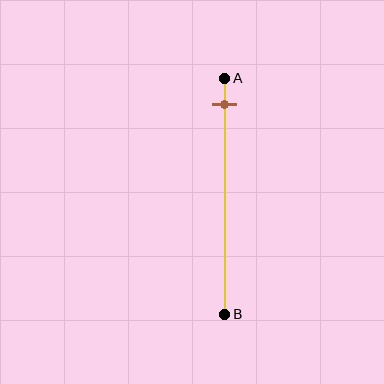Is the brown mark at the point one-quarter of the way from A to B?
No, the mark is at about 10% from A, not at the 25% one-quarter point.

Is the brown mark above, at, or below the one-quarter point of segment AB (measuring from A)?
The brown mark is above the one-quarter point of segment AB.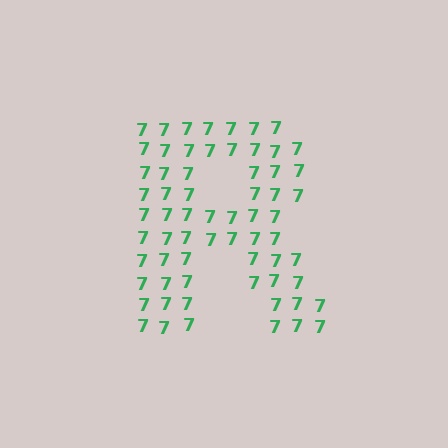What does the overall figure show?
The overall figure shows the letter R.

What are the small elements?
The small elements are digit 7's.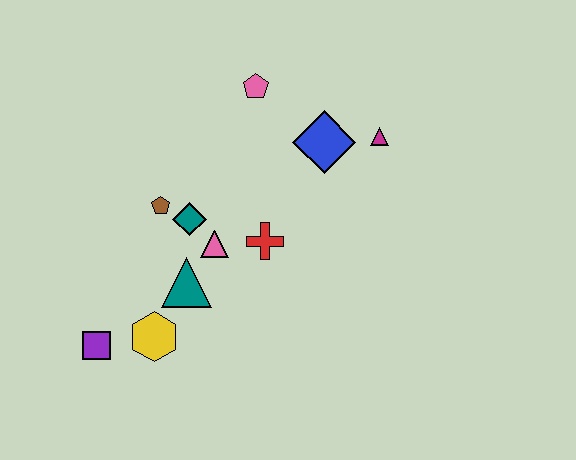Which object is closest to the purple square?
The yellow hexagon is closest to the purple square.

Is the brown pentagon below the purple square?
No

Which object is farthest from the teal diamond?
The magenta triangle is farthest from the teal diamond.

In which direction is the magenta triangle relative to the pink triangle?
The magenta triangle is to the right of the pink triangle.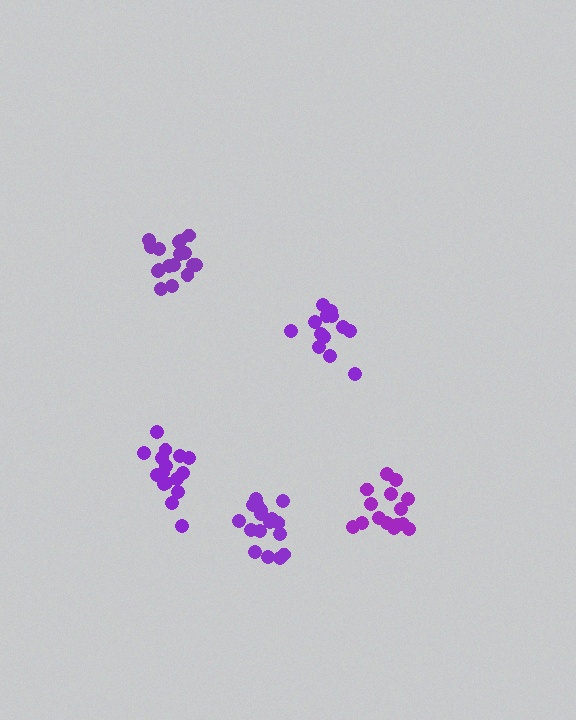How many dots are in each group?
Group 1: 17 dots, Group 2: 15 dots, Group 3: 17 dots, Group 4: 16 dots, Group 5: 13 dots (78 total).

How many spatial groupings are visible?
There are 5 spatial groupings.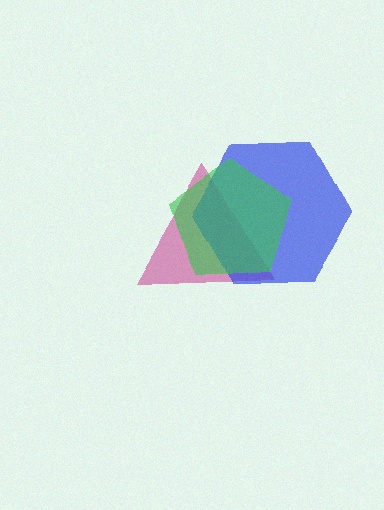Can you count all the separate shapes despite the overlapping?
Yes, there are 3 separate shapes.